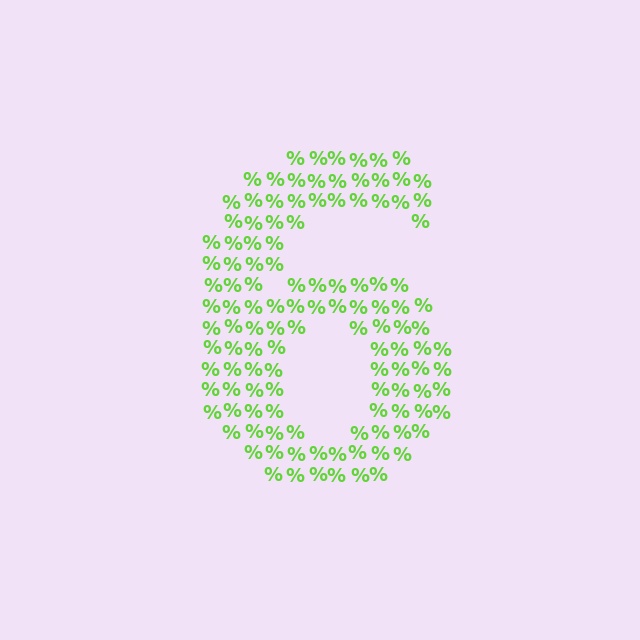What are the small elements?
The small elements are percent signs.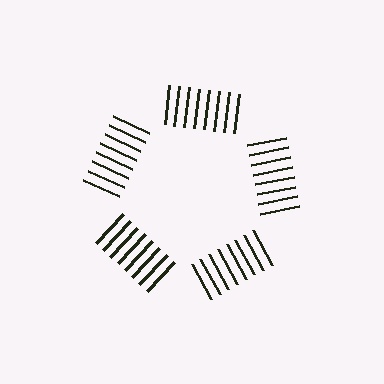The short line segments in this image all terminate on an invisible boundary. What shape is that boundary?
An illusory pentagon — the line segments terminate on its edges but no continuous stroke is drawn.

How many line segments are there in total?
40 — 8 along each of the 5 edges.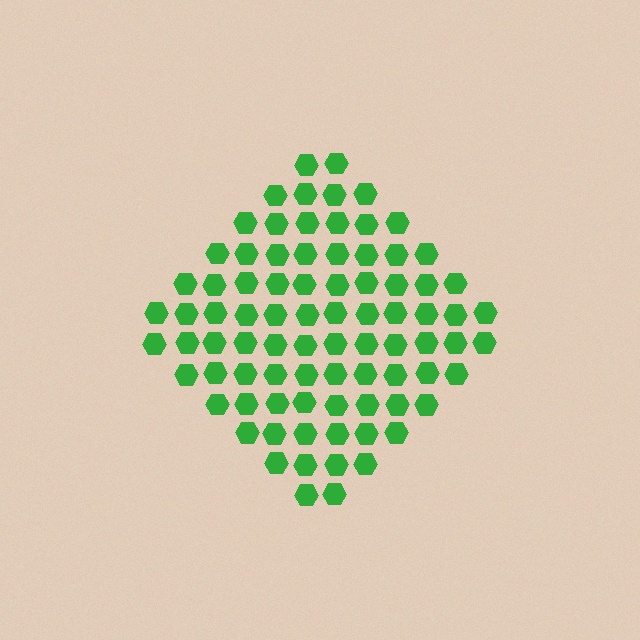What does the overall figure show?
The overall figure shows a diamond.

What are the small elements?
The small elements are hexagons.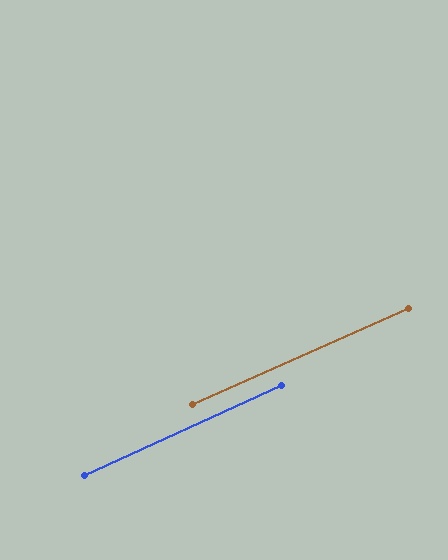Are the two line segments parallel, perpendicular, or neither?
Parallel — their directions differ by only 0.4°.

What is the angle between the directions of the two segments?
Approximately 0 degrees.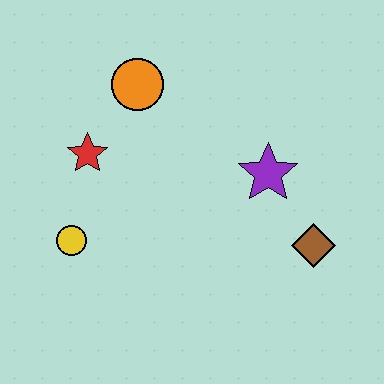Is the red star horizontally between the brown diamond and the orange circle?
No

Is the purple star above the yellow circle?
Yes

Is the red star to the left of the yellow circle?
No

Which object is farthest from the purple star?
The yellow circle is farthest from the purple star.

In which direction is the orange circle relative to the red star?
The orange circle is above the red star.